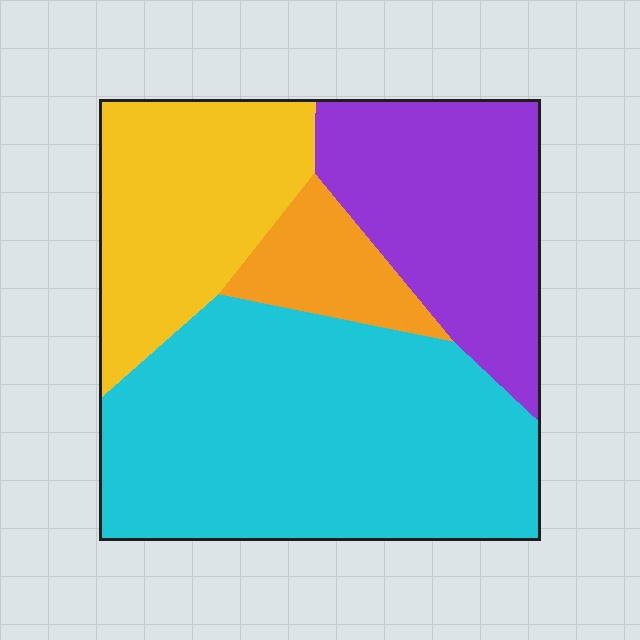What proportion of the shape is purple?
Purple takes up between a sixth and a third of the shape.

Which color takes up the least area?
Orange, at roughly 10%.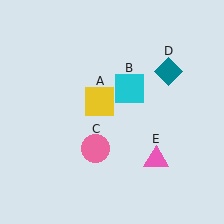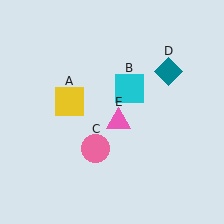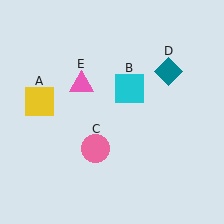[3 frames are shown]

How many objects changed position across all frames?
2 objects changed position: yellow square (object A), pink triangle (object E).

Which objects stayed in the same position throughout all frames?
Cyan square (object B) and pink circle (object C) and teal diamond (object D) remained stationary.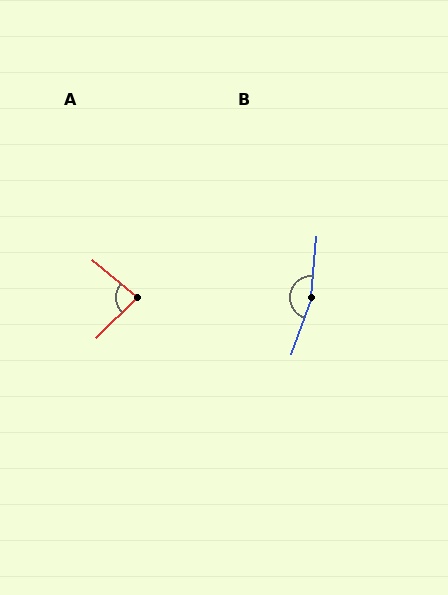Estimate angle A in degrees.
Approximately 84 degrees.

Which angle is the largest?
B, at approximately 166 degrees.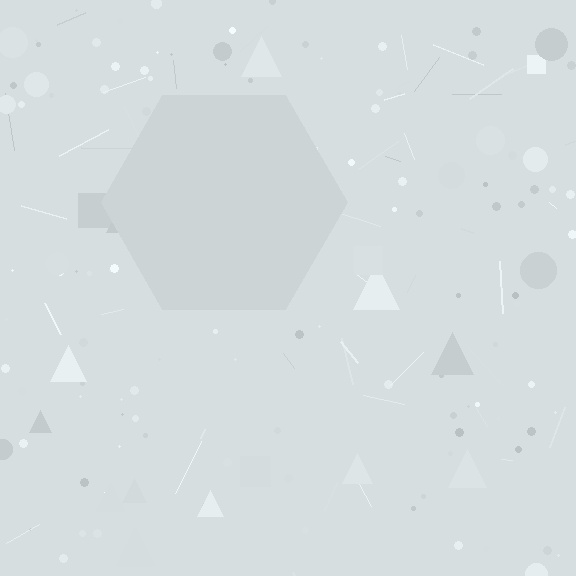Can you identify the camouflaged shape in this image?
The camouflaged shape is a hexagon.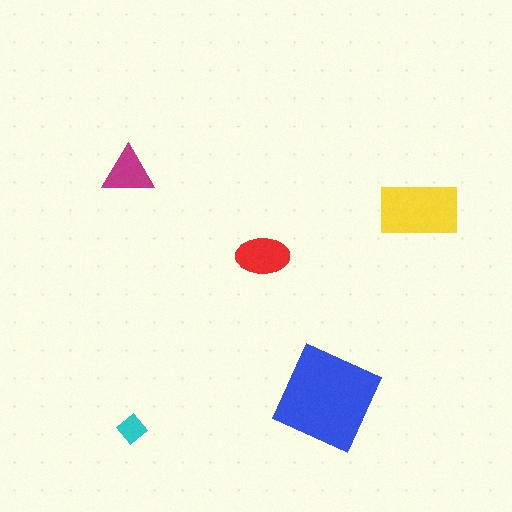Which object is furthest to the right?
The yellow rectangle is rightmost.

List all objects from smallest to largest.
The cyan diamond, the magenta triangle, the red ellipse, the yellow rectangle, the blue square.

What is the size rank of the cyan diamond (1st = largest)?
5th.